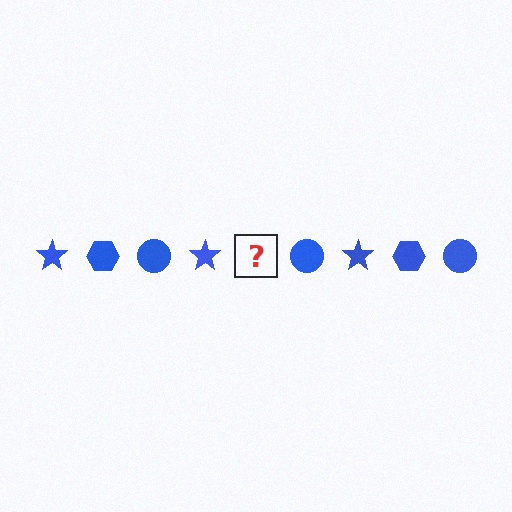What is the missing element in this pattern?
The missing element is a blue hexagon.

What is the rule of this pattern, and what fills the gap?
The rule is that the pattern cycles through star, hexagon, circle shapes in blue. The gap should be filled with a blue hexagon.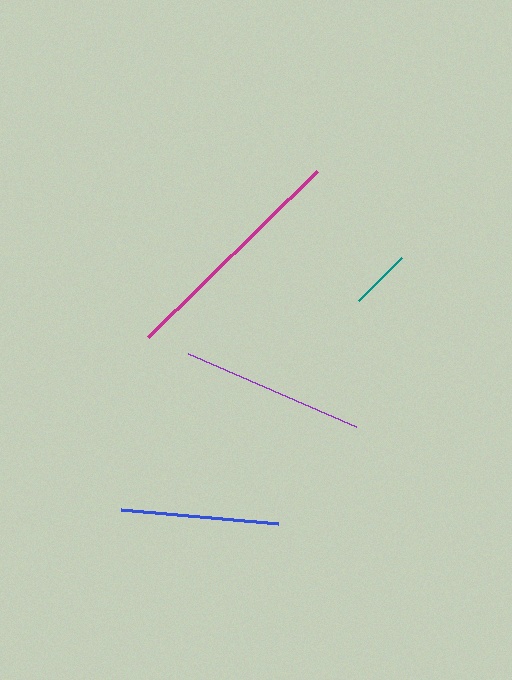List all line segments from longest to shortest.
From longest to shortest: magenta, purple, blue, teal.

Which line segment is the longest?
The magenta line is the longest at approximately 237 pixels.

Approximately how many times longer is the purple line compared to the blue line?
The purple line is approximately 1.2 times the length of the blue line.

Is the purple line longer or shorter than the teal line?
The purple line is longer than the teal line.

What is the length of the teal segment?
The teal segment is approximately 61 pixels long.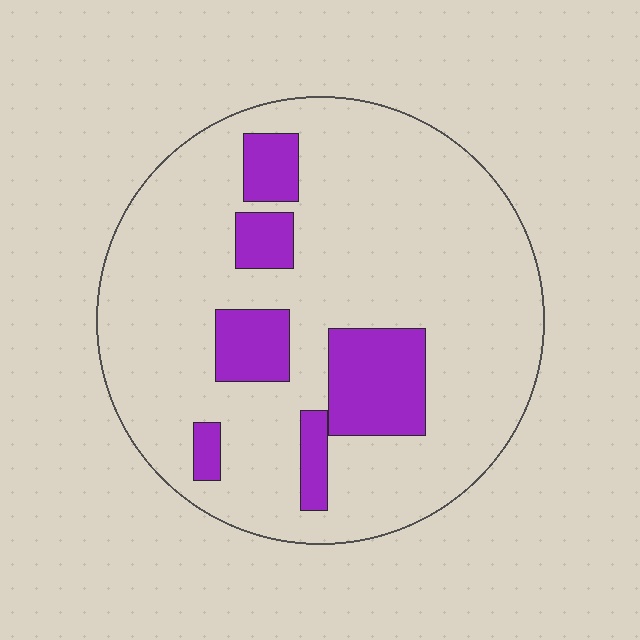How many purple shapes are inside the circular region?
6.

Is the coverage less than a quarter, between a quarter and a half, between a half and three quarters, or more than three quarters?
Less than a quarter.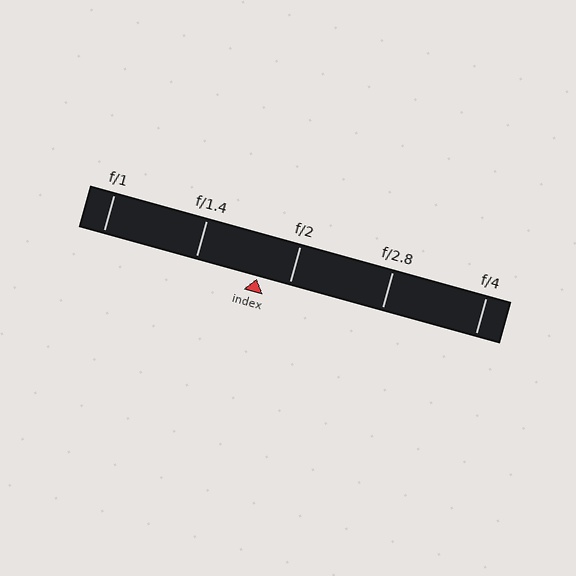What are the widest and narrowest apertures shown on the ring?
The widest aperture shown is f/1 and the narrowest is f/4.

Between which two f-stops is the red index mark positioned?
The index mark is between f/1.4 and f/2.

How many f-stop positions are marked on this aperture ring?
There are 5 f-stop positions marked.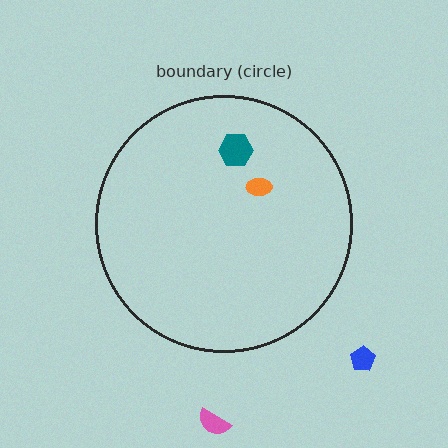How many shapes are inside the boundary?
2 inside, 2 outside.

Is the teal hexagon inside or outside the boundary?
Inside.